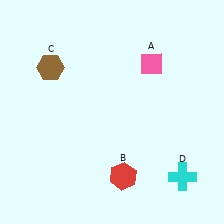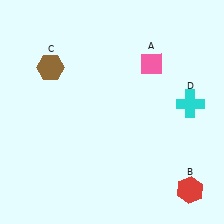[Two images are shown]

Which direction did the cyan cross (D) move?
The cyan cross (D) moved up.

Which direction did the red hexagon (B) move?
The red hexagon (B) moved right.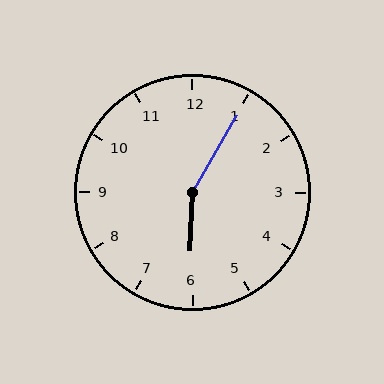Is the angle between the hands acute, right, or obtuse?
It is obtuse.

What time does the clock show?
6:05.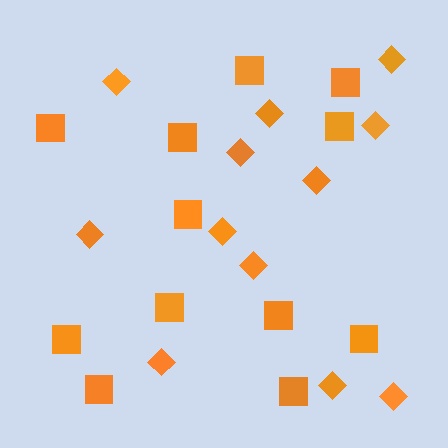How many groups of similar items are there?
There are 2 groups: one group of diamonds (12) and one group of squares (12).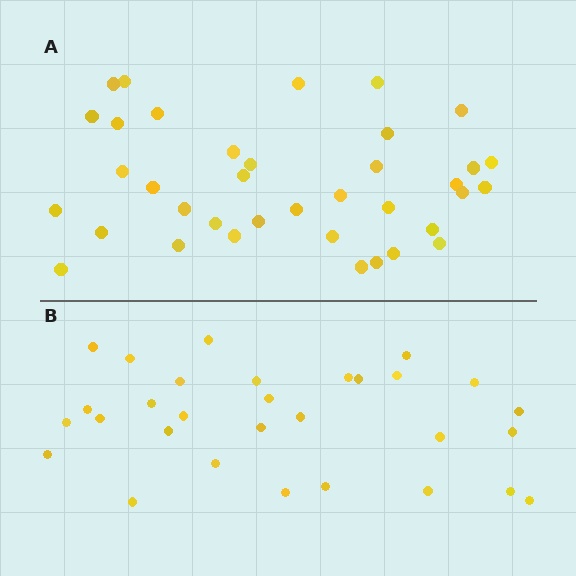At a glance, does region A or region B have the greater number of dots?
Region A (the top region) has more dots.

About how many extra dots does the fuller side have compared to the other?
Region A has roughly 8 or so more dots than region B.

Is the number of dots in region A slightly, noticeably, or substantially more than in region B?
Region A has only slightly more — the two regions are fairly close. The ratio is roughly 1.2 to 1.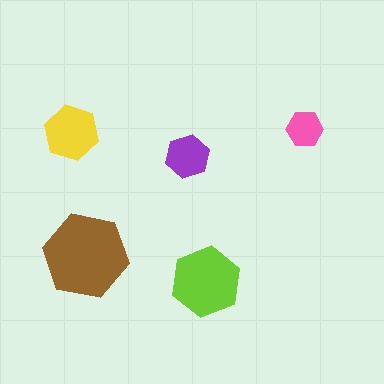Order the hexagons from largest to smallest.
the brown one, the lime one, the yellow one, the purple one, the pink one.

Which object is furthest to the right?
The pink hexagon is rightmost.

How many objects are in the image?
There are 5 objects in the image.